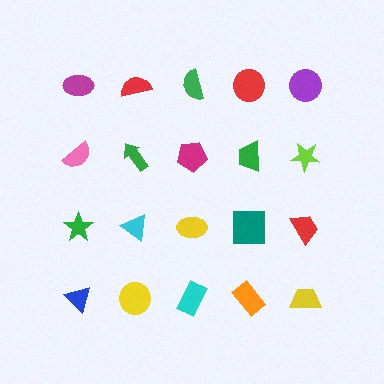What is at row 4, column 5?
A yellow trapezoid.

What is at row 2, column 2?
A green arrow.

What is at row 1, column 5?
A purple circle.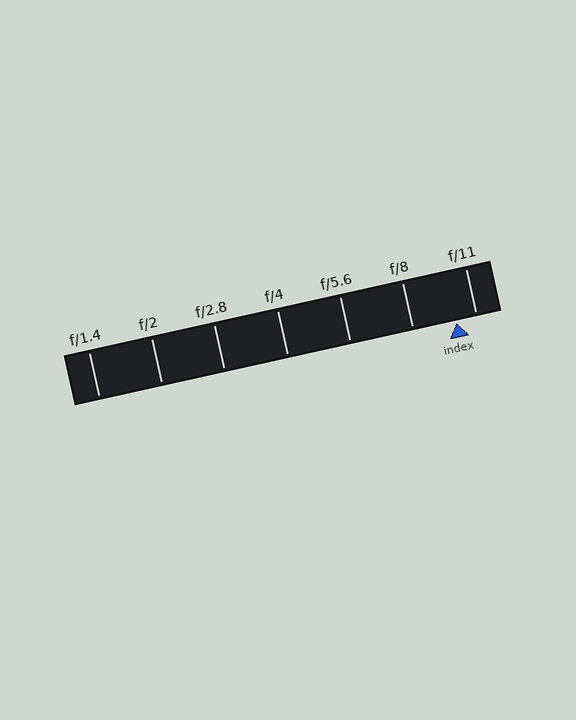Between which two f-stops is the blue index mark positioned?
The index mark is between f/8 and f/11.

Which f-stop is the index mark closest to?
The index mark is closest to f/11.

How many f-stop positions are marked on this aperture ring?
There are 7 f-stop positions marked.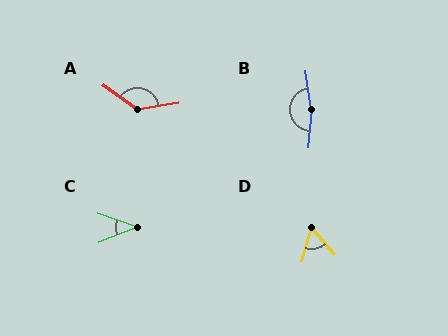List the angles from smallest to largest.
C (40°), D (55°), A (135°), B (167°).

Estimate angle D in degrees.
Approximately 55 degrees.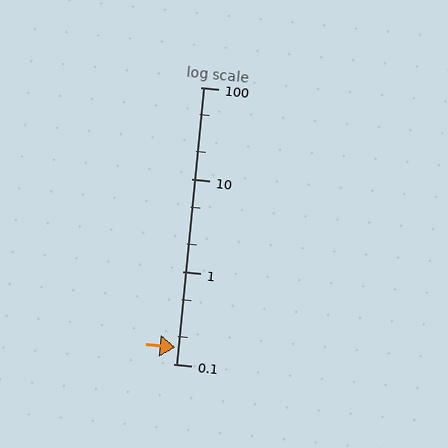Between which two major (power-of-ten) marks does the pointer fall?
The pointer is between 0.1 and 1.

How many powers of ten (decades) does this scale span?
The scale spans 3 decades, from 0.1 to 100.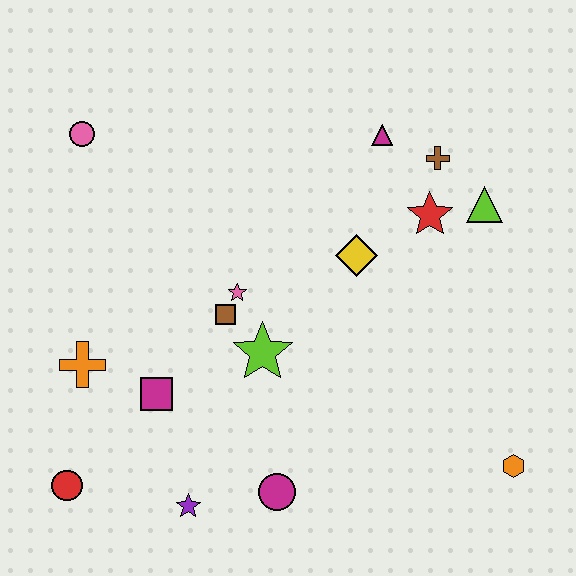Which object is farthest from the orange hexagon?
The pink circle is farthest from the orange hexagon.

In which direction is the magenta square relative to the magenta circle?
The magenta square is to the left of the magenta circle.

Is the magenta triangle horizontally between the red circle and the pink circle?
No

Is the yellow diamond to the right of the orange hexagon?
No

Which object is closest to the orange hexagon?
The magenta circle is closest to the orange hexagon.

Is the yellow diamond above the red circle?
Yes